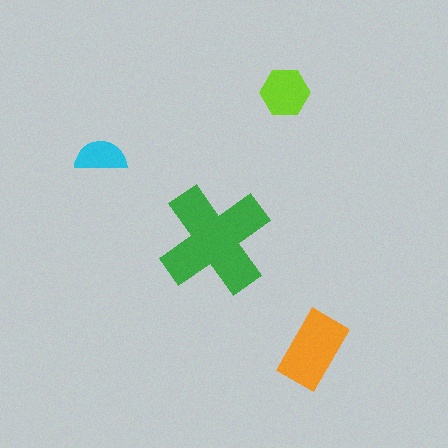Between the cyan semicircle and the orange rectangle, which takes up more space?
The orange rectangle.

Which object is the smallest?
The cyan semicircle.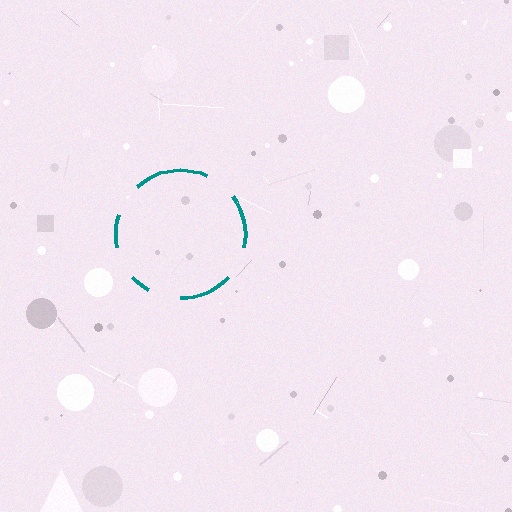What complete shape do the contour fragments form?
The contour fragments form a circle.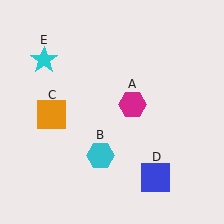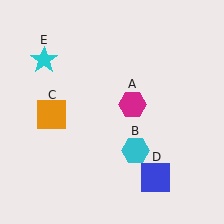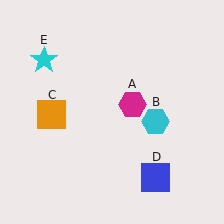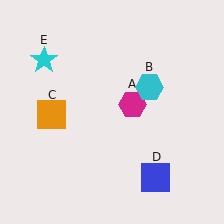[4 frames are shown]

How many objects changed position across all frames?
1 object changed position: cyan hexagon (object B).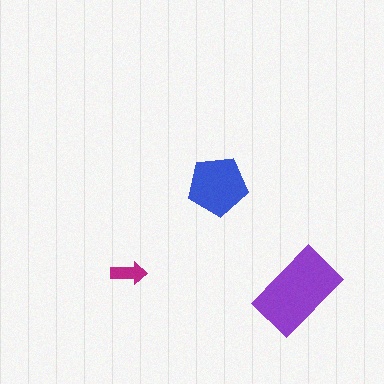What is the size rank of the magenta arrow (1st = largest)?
3rd.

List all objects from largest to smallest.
The purple rectangle, the blue pentagon, the magenta arrow.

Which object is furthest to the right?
The purple rectangle is rightmost.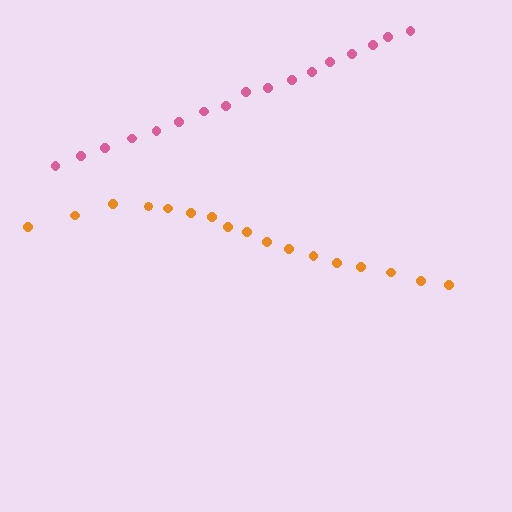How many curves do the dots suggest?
There are 2 distinct paths.